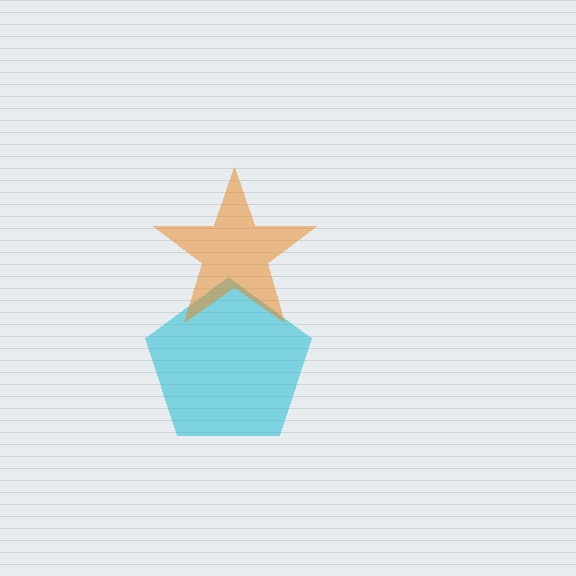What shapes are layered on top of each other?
The layered shapes are: a cyan pentagon, an orange star.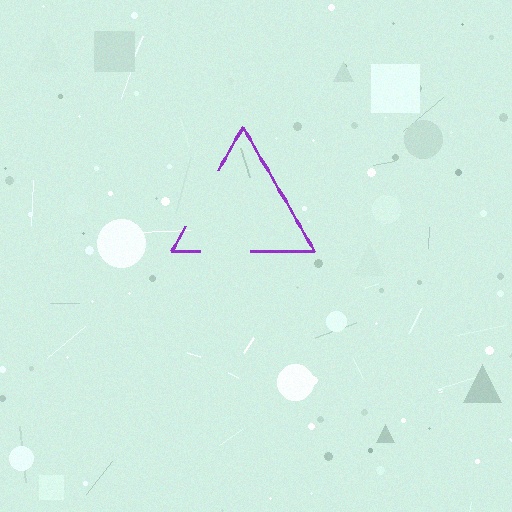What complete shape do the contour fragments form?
The contour fragments form a triangle.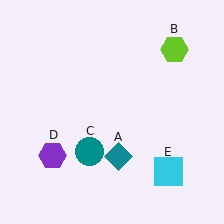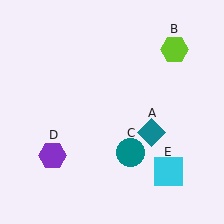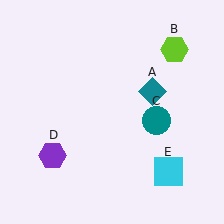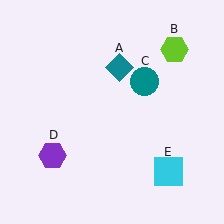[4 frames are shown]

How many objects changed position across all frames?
2 objects changed position: teal diamond (object A), teal circle (object C).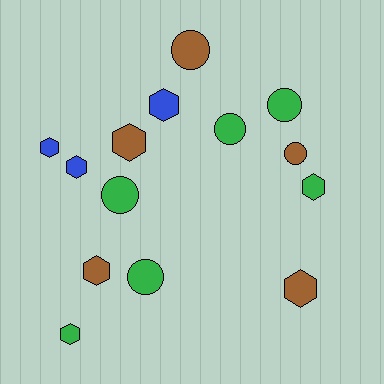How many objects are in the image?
There are 14 objects.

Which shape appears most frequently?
Hexagon, with 8 objects.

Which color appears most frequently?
Green, with 6 objects.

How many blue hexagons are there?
There are 3 blue hexagons.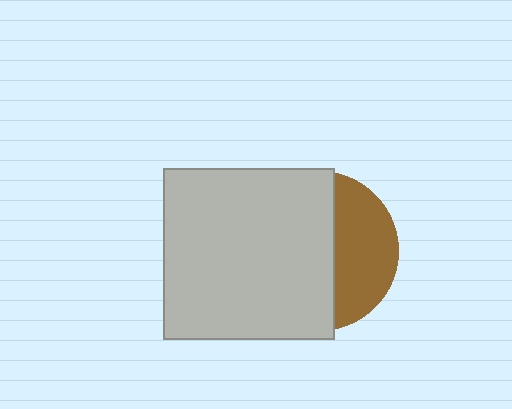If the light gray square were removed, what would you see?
You would see the complete brown circle.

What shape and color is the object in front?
The object in front is a light gray square.